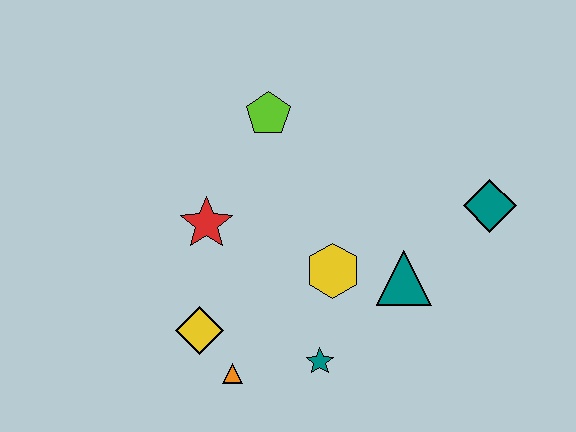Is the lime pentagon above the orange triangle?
Yes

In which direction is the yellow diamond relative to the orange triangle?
The yellow diamond is above the orange triangle.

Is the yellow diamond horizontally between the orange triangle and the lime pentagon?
No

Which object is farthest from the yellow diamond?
The teal diamond is farthest from the yellow diamond.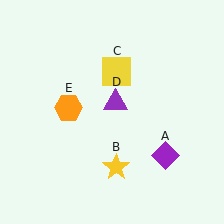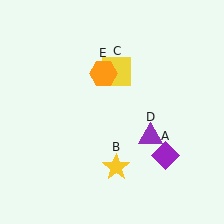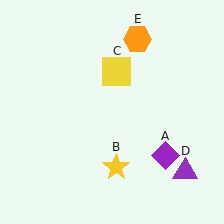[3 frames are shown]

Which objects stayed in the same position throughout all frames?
Purple diamond (object A) and yellow star (object B) and yellow square (object C) remained stationary.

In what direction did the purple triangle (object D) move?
The purple triangle (object D) moved down and to the right.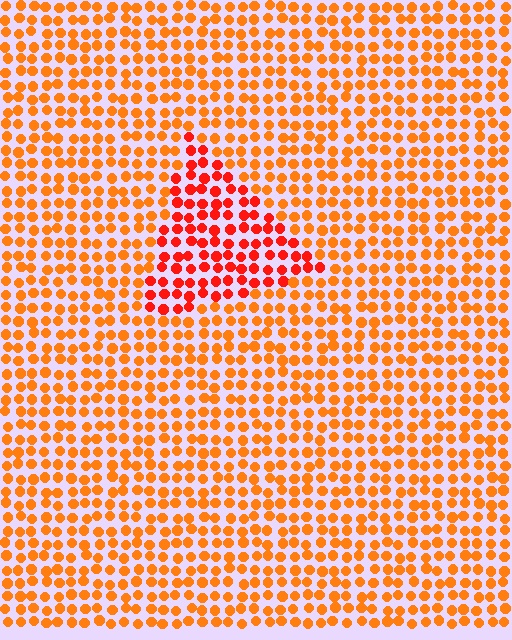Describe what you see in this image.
The image is filled with small orange elements in a uniform arrangement. A triangle-shaped region is visible where the elements are tinted to a slightly different hue, forming a subtle color boundary.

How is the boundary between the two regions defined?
The boundary is defined purely by a slight shift in hue (about 26 degrees). Spacing, size, and orientation are identical on both sides.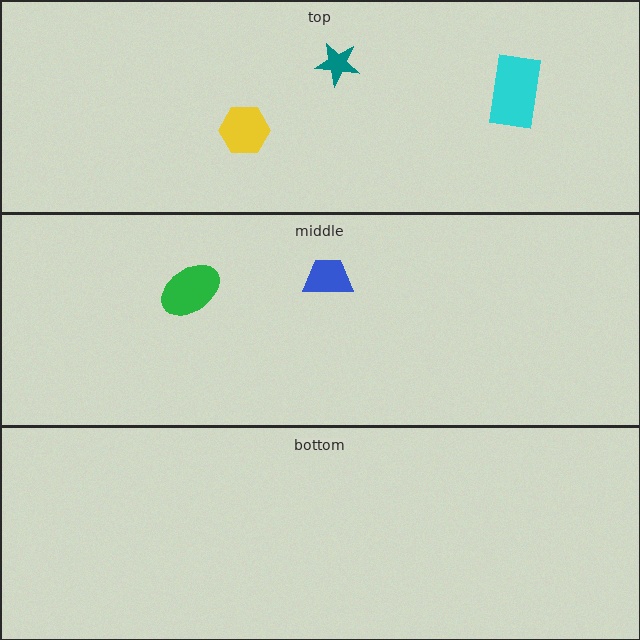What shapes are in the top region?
The yellow hexagon, the teal star, the cyan rectangle.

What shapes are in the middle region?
The green ellipse, the blue trapezoid.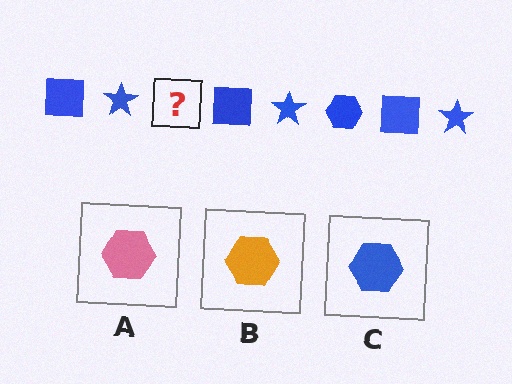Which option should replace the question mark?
Option C.